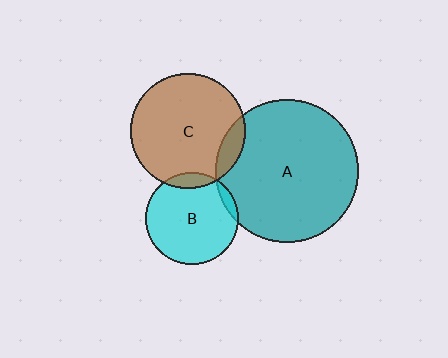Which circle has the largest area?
Circle A (teal).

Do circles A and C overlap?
Yes.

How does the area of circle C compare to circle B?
Approximately 1.6 times.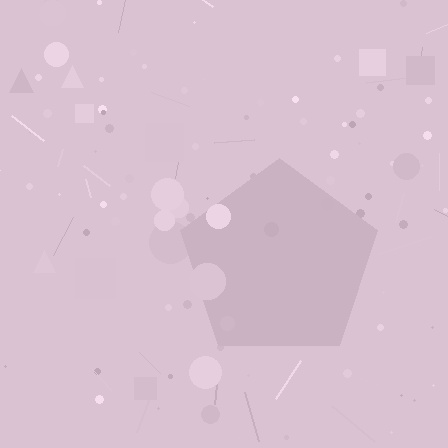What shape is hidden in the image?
A pentagon is hidden in the image.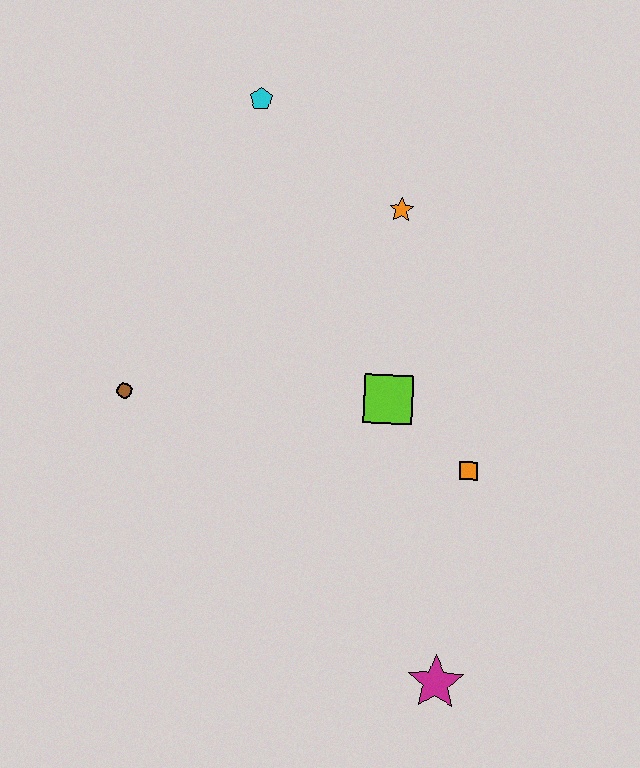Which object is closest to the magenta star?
The orange square is closest to the magenta star.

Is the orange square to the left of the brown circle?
No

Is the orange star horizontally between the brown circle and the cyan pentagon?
No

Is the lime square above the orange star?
No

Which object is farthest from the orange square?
The cyan pentagon is farthest from the orange square.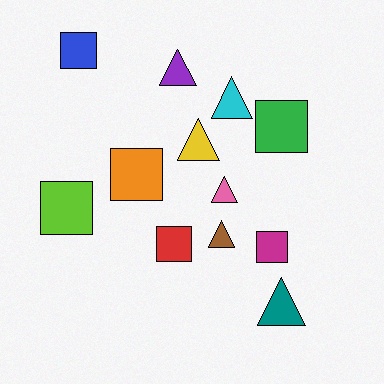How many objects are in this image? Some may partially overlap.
There are 12 objects.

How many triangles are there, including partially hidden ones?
There are 6 triangles.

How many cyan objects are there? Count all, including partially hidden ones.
There is 1 cyan object.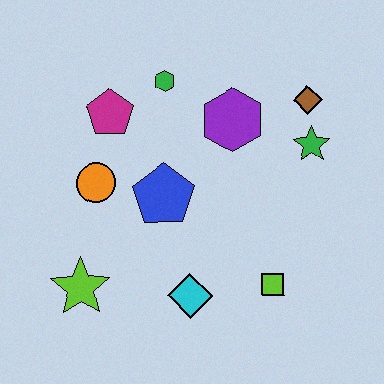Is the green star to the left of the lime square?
No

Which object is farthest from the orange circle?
The brown diamond is farthest from the orange circle.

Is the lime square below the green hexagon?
Yes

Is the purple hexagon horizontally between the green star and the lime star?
Yes